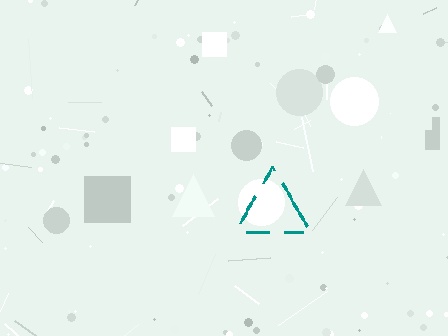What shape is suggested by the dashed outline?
The dashed outline suggests a triangle.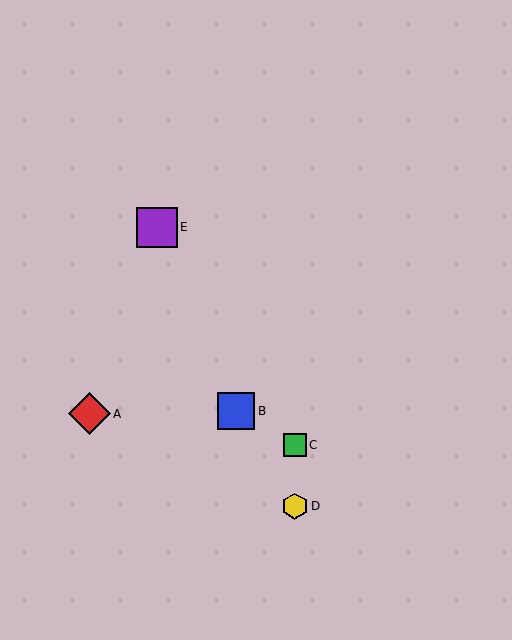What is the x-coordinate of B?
Object B is at x≈236.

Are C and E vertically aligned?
No, C is at x≈295 and E is at x≈157.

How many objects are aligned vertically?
2 objects (C, D) are aligned vertically.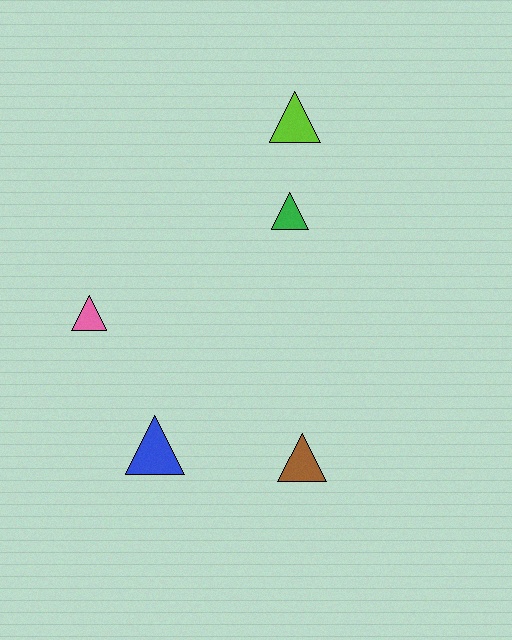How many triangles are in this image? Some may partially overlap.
There are 5 triangles.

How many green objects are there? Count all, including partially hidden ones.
There is 1 green object.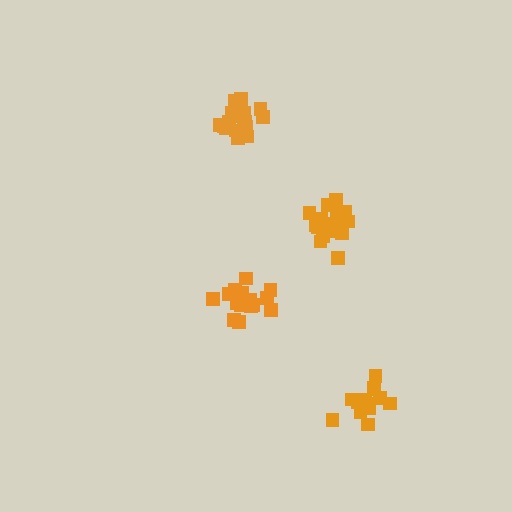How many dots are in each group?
Group 1: 20 dots, Group 2: 17 dots, Group 3: 18 dots, Group 4: 14 dots (69 total).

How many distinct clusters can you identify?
There are 4 distinct clusters.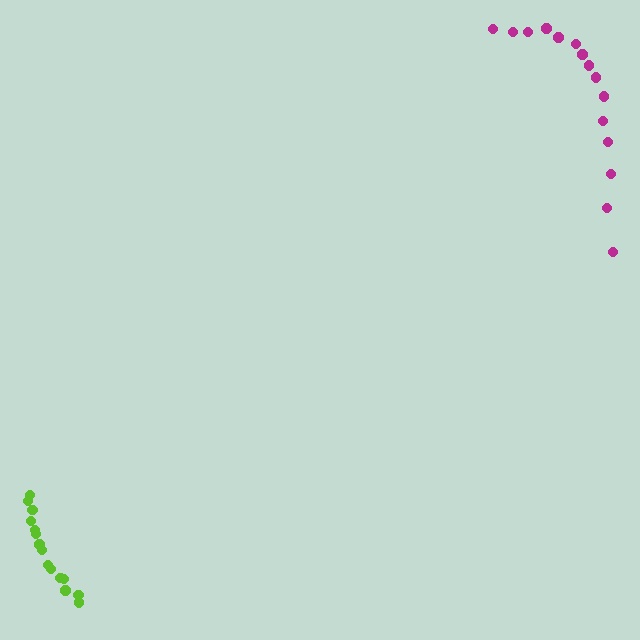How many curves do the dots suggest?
There are 2 distinct paths.